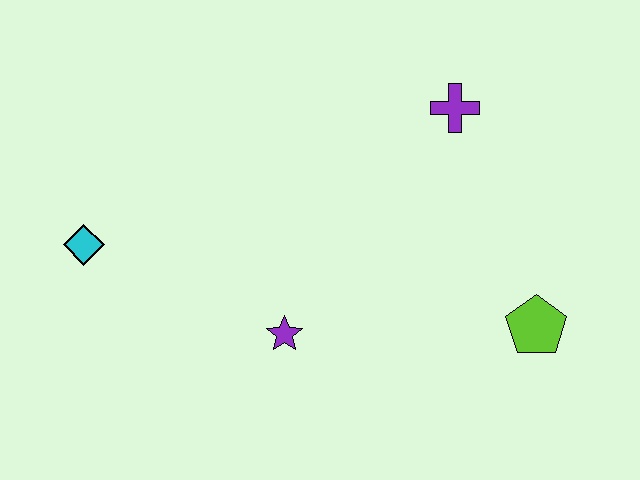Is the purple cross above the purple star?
Yes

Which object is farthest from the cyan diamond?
The lime pentagon is farthest from the cyan diamond.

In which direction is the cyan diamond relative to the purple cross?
The cyan diamond is to the left of the purple cross.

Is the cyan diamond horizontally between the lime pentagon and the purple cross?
No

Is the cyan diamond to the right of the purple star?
No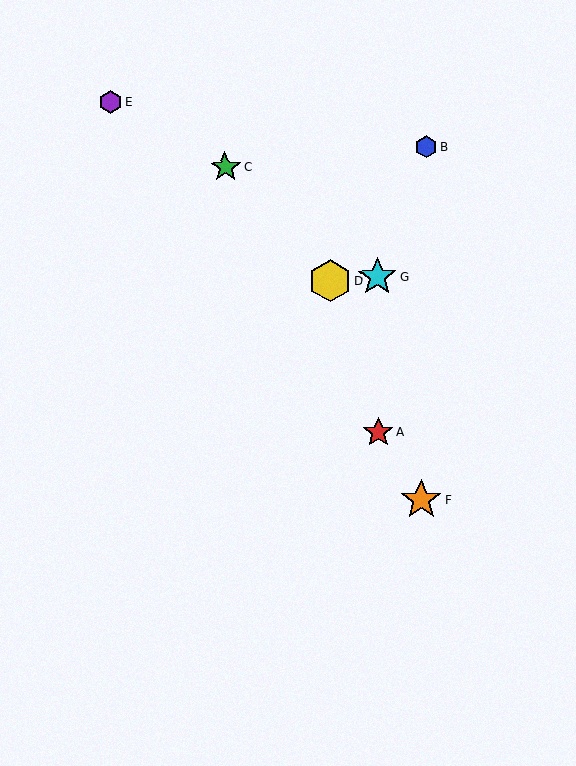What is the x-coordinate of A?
Object A is at x≈379.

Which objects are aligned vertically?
Objects A, G are aligned vertically.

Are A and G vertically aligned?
Yes, both are at x≈379.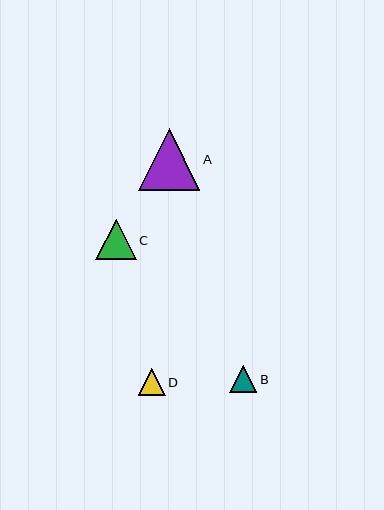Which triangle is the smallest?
Triangle B is the smallest with a size of approximately 27 pixels.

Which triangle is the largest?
Triangle A is the largest with a size of approximately 62 pixels.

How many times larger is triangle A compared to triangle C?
Triangle A is approximately 1.5 times the size of triangle C.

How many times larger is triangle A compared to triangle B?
Triangle A is approximately 2.3 times the size of triangle B.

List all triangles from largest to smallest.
From largest to smallest: A, C, D, B.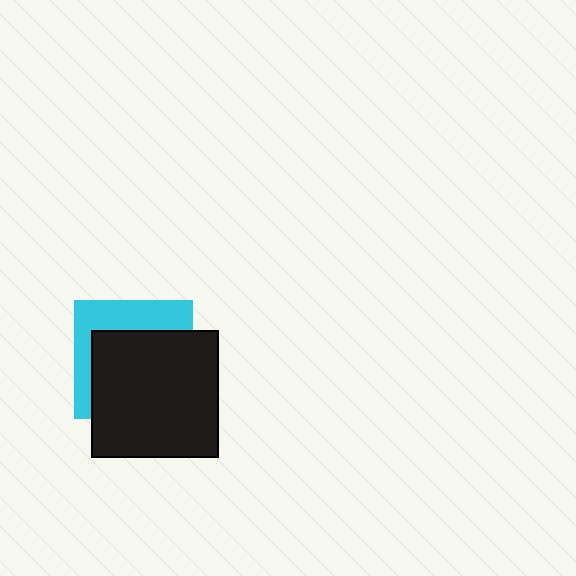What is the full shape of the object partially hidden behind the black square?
The partially hidden object is a cyan square.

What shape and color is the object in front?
The object in front is a black square.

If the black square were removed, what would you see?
You would see the complete cyan square.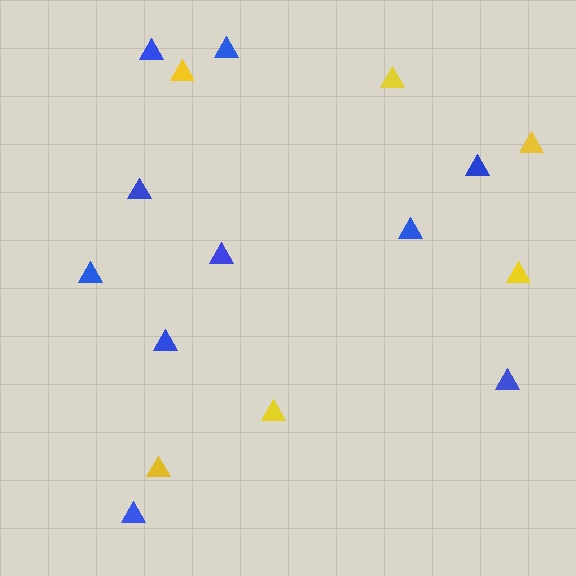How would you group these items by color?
There are 2 groups: one group of blue triangles (10) and one group of yellow triangles (6).